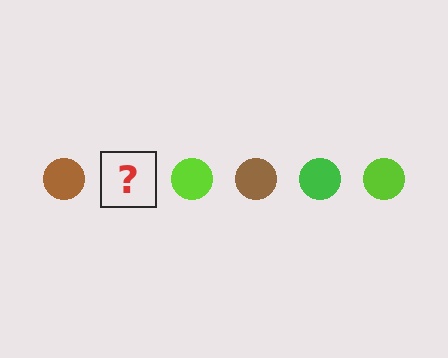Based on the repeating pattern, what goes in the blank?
The blank should be a green circle.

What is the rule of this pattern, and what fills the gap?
The rule is that the pattern cycles through brown, green, lime circles. The gap should be filled with a green circle.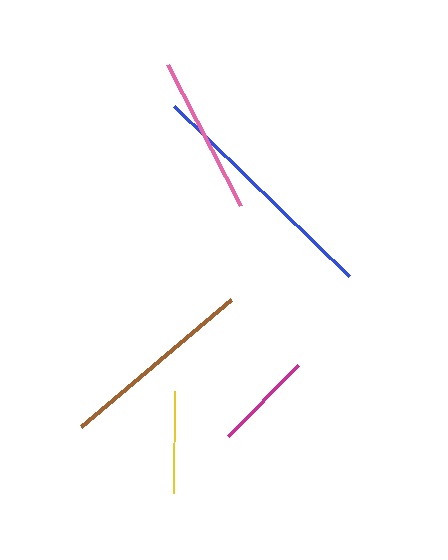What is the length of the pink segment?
The pink segment is approximately 159 pixels long.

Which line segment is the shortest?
The magenta line is the shortest at approximately 100 pixels.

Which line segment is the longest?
The blue line is the longest at approximately 245 pixels.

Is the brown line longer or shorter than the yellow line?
The brown line is longer than the yellow line.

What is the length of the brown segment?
The brown segment is approximately 197 pixels long.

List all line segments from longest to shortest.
From longest to shortest: blue, brown, pink, yellow, magenta.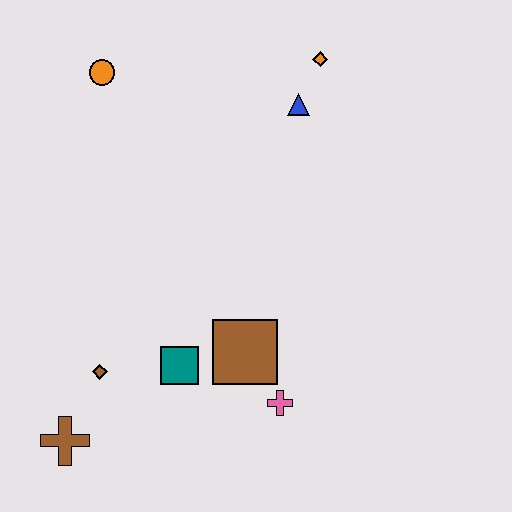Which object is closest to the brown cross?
The brown diamond is closest to the brown cross.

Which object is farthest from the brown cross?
The orange diamond is farthest from the brown cross.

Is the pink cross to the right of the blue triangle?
No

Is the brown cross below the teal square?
Yes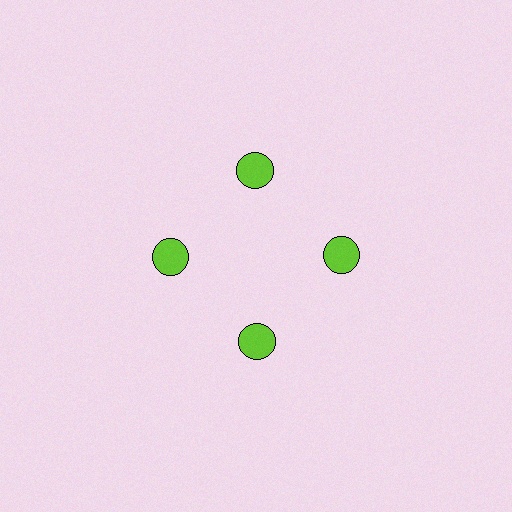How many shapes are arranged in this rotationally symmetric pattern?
There are 4 shapes, arranged in 4 groups of 1.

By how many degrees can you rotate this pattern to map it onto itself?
The pattern maps onto itself every 90 degrees of rotation.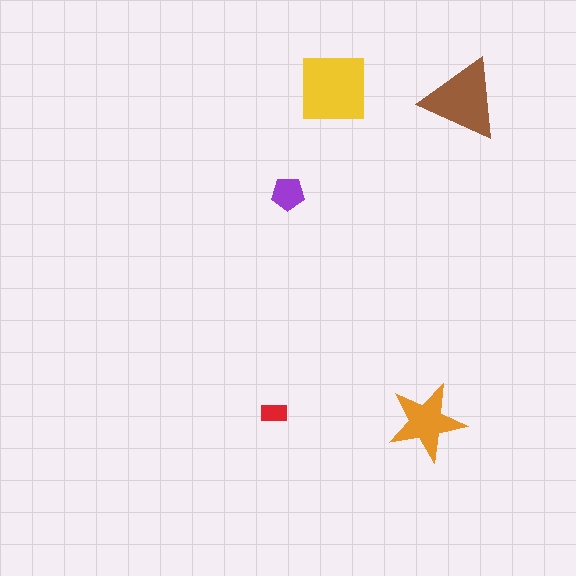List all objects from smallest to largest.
The red rectangle, the purple pentagon, the orange star, the brown triangle, the yellow square.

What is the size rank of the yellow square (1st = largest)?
1st.